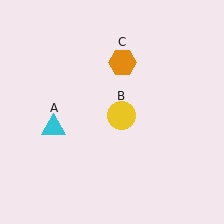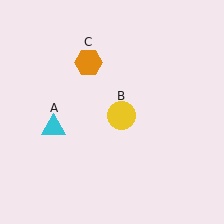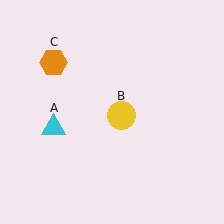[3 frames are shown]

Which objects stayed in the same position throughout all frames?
Cyan triangle (object A) and yellow circle (object B) remained stationary.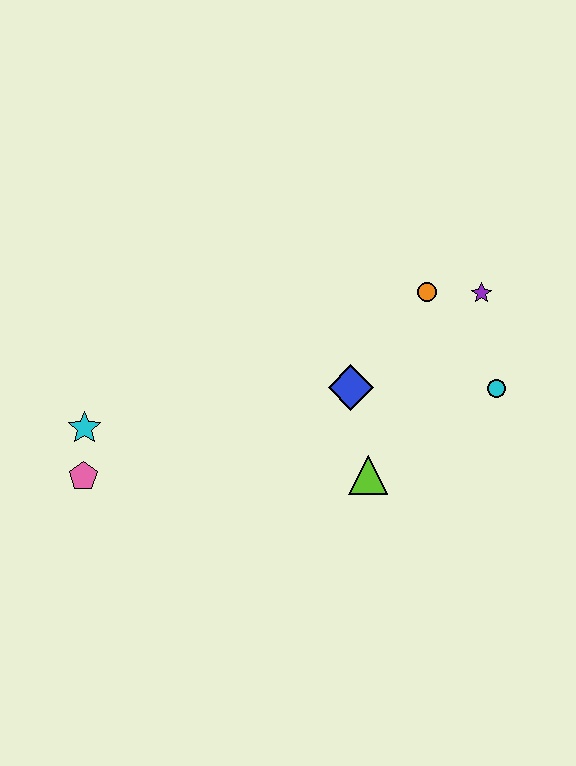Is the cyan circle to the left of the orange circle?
No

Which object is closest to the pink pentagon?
The cyan star is closest to the pink pentagon.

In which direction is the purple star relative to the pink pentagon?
The purple star is to the right of the pink pentagon.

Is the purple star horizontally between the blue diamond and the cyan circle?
Yes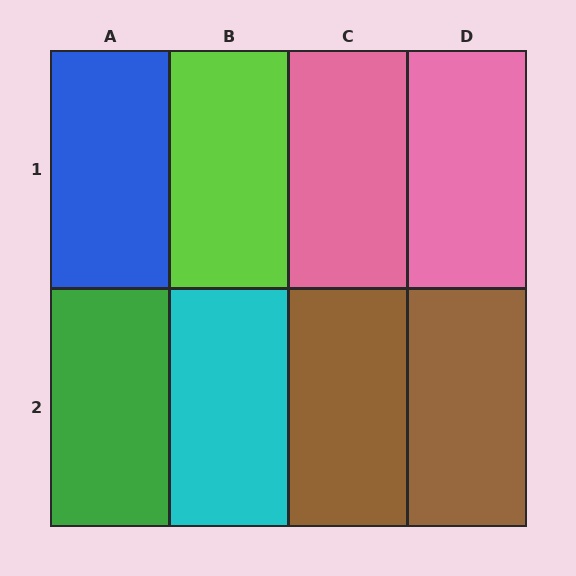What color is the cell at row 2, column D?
Brown.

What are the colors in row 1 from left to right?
Blue, lime, pink, pink.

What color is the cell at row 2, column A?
Green.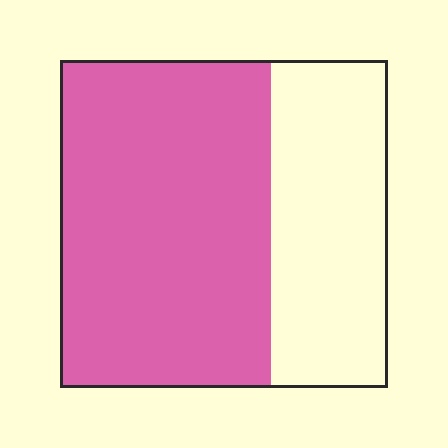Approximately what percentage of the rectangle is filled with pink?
Approximately 65%.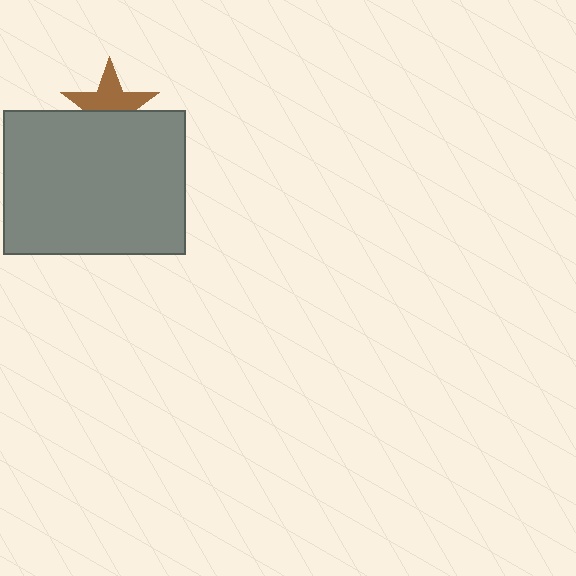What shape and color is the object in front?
The object in front is a gray rectangle.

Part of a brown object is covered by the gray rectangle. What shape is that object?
It is a star.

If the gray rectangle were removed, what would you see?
You would see the complete brown star.